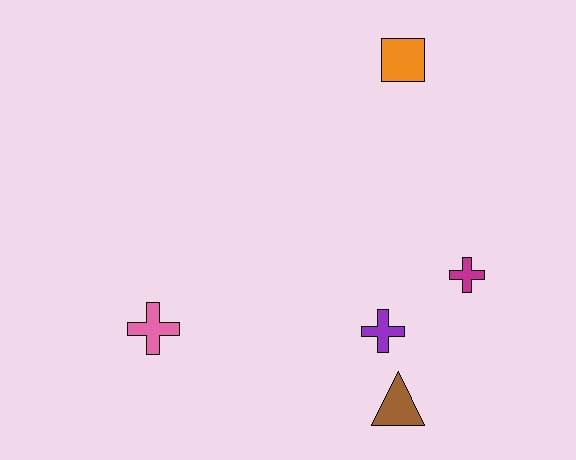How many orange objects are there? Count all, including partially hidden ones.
There is 1 orange object.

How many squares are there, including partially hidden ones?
There is 1 square.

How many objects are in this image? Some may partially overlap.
There are 5 objects.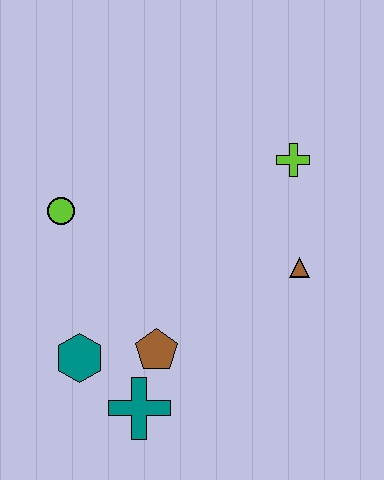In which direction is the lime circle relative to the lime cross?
The lime circle is to the left of the lime cross.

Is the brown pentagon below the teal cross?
No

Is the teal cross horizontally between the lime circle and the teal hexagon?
No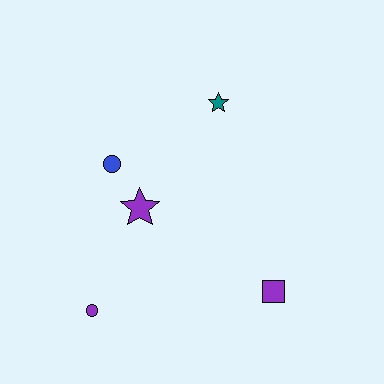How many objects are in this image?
There are 5 objects.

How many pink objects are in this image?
There are no pink objects.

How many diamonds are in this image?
There are no diamonds.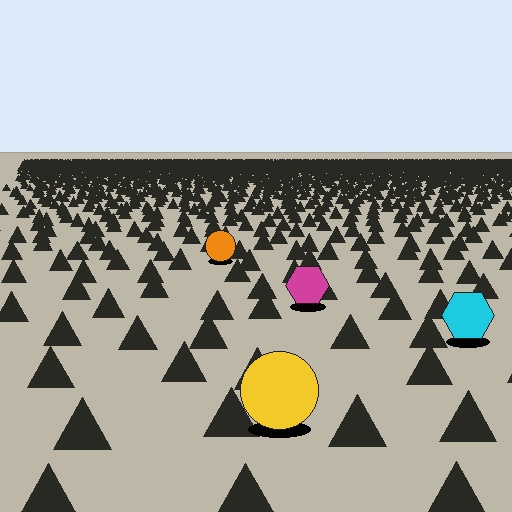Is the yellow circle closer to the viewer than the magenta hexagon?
Yes. The yellow circle is closer — you can tell from the texture gradient: the ground texture is coarser near it.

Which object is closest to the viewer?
The yellow circle is closest. The texture marks near it are larger and more spread out.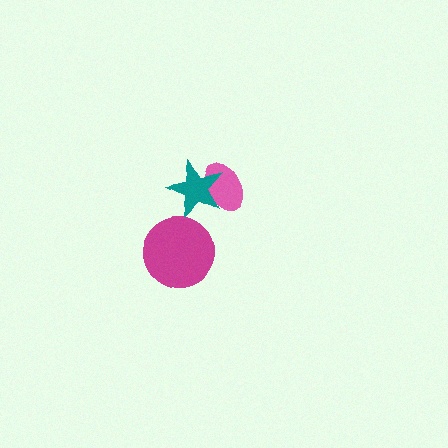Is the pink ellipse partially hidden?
Yes, it is partially covered by another shape.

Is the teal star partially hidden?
No, no other shape covers it.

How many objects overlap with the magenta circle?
0 objects overlap with the magenta circle.